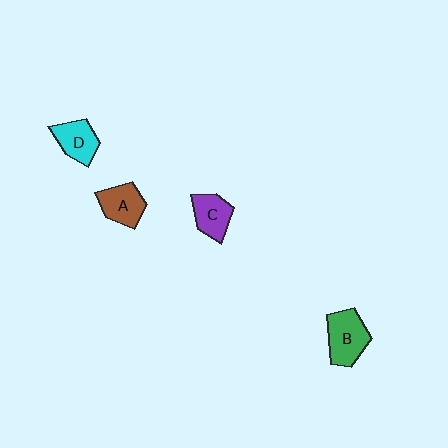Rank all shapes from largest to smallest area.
From largest to smallest: B (green), A (brown), D (cyan), C (purple).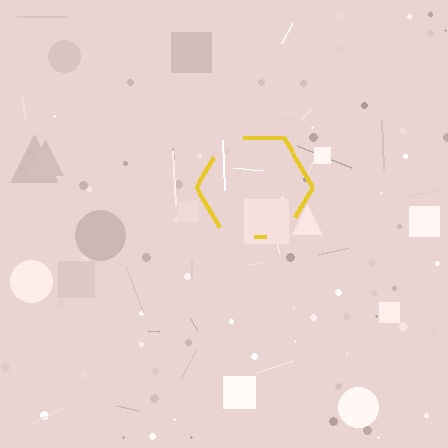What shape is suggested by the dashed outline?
The dashed outline suggests a hexagon.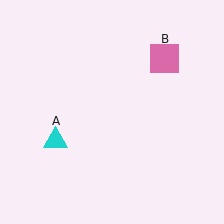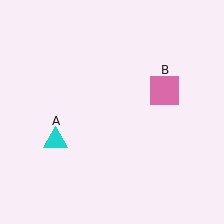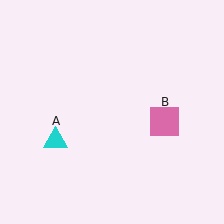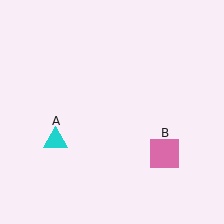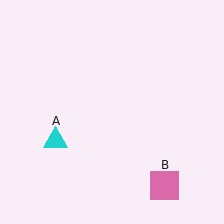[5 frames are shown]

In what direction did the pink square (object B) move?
The pink square (object B) moved down.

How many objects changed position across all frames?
1 object changed position: pink square (object B).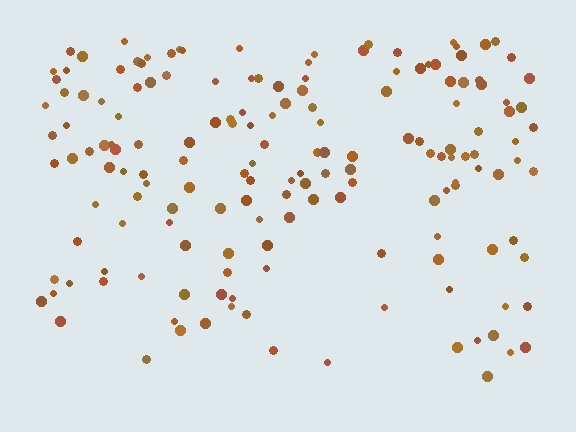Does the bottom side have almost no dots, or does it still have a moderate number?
Still a moderate number, just noticeably fewer than the top.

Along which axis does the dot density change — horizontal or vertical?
Vertical.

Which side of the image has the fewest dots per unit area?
The bottom.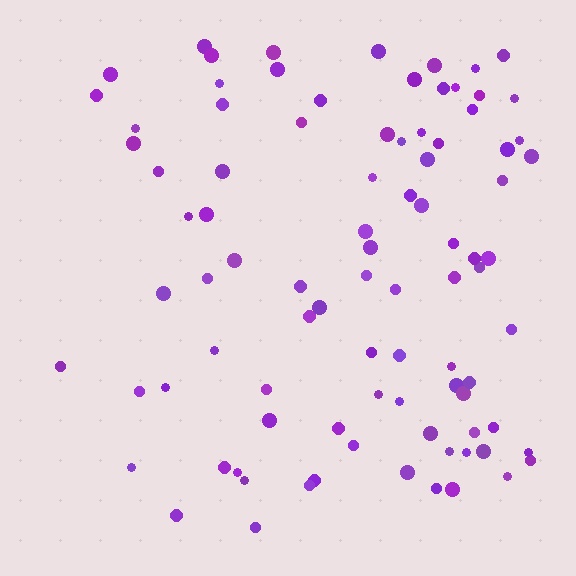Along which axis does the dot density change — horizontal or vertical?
Horizontal.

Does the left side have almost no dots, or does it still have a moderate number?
Still a moderate number, just noticeably fewer than the right.